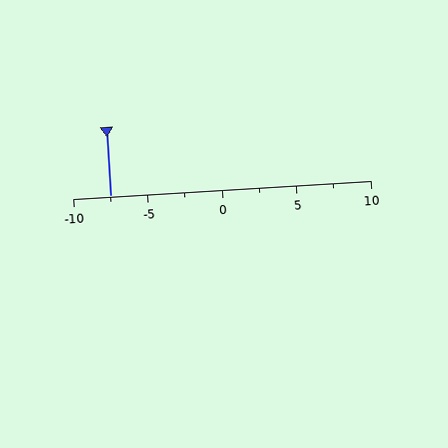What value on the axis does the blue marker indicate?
The marker indicates approximately -7.5.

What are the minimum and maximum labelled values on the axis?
The axis runs from -10 to 10.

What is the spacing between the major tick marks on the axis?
The major ticks are spaced 5 apart.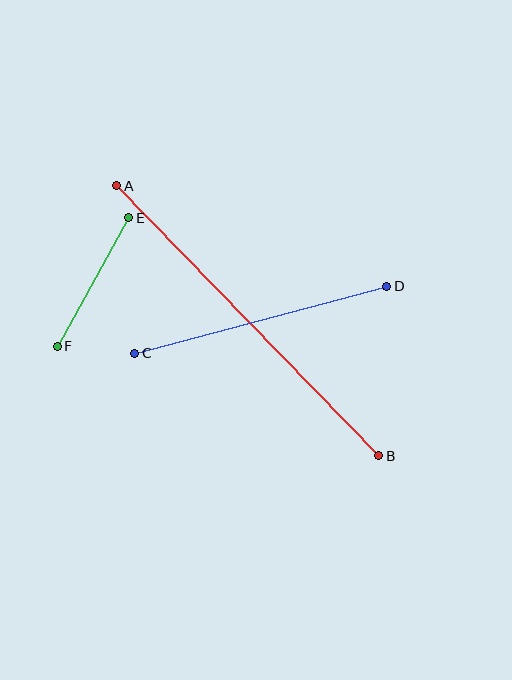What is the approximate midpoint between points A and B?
The midpoint is at approximately (248, 321) pixels.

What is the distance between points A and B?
The distance is approximately 376 pixels.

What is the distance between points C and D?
The distance is approximately 261 pixels.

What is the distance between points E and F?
The distance is approximately 147 pixels.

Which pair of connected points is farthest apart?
Points A and B are farthest apart.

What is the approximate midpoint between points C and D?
The midpoint is at approximately (261, 320) pixels.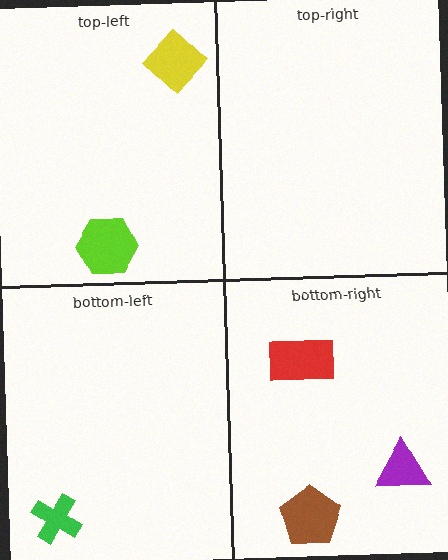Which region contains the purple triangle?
The bottom-right region.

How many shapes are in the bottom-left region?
1.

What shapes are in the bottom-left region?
The green cross.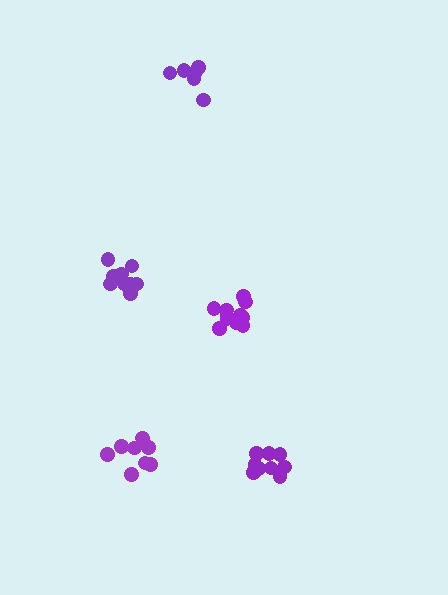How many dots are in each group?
Group 1: 9 dots, Group 2: 12 dots, Group 3: 9 dots, Group 4: 6 dots, Group 5: 8 dots (44 total).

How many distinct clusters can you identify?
There are 5 distinct clusters.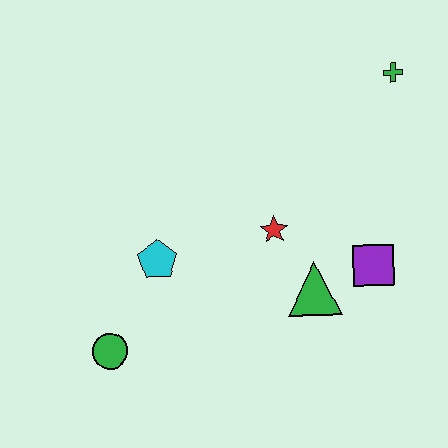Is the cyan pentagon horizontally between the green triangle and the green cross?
No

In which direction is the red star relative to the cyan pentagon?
The red star is to the right of the cyan pentagon.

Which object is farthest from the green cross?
The green circle is farthest from the green cross.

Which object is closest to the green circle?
The cyan pentagon is closest to the green circle.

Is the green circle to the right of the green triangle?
No